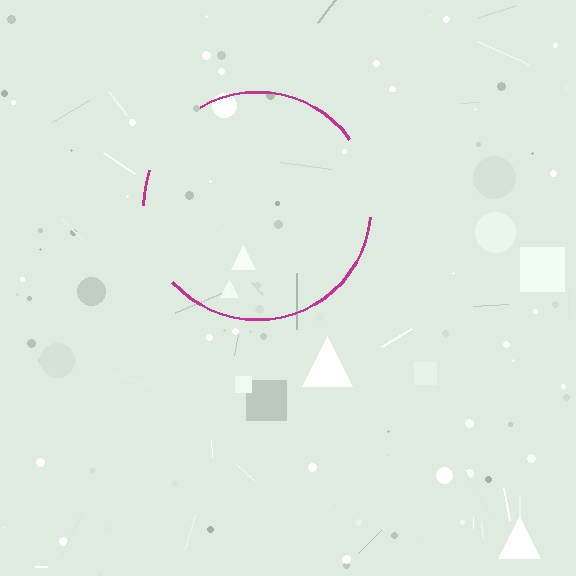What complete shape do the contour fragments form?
The contour fragments form a circle.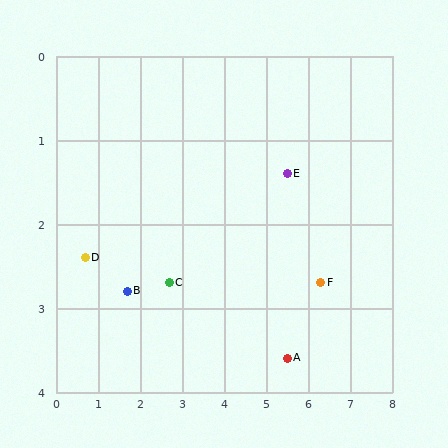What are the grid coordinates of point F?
Point F is at approximately (6.3, 2.7).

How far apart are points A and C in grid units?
Points A and C are about 2.9 grid units apart.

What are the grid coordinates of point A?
Point A is at approximately (5.5, 3.6).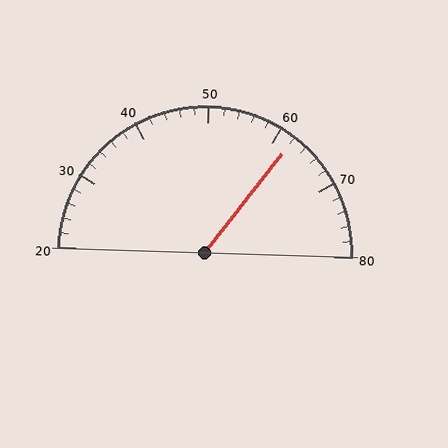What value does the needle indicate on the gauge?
The needle indicates approximately 62.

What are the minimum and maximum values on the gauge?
The gauge ranges from 20 to 80.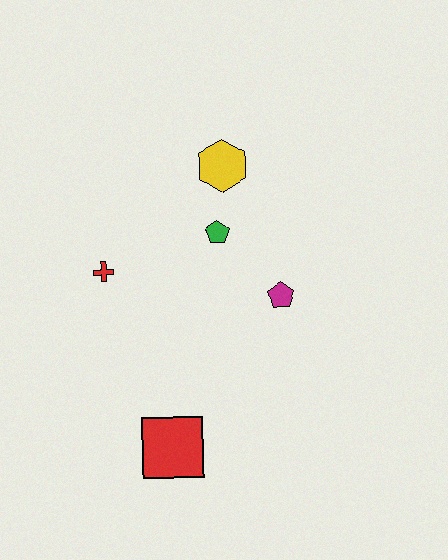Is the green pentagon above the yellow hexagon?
No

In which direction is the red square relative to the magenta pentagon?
The red square is below the magenta pentagon.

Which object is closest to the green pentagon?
The yellow hexagon is closest to the green pentagon.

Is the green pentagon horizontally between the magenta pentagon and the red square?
Yes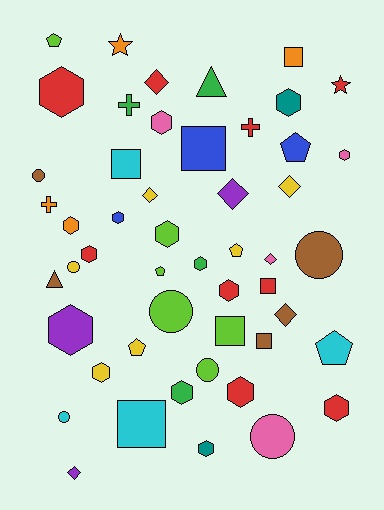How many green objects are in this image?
There are 4 green objects.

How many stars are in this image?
There are 2 stars.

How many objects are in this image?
There are 50 objects.